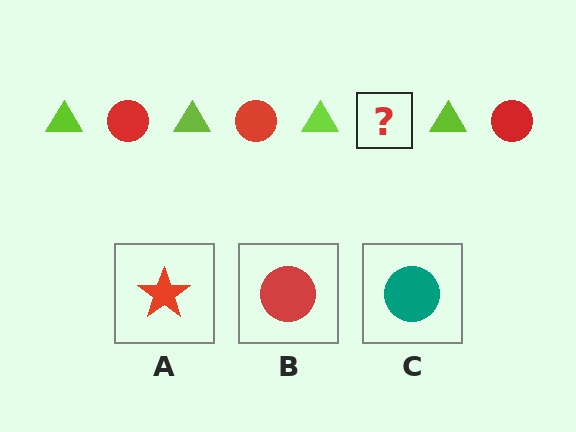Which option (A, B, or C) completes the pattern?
B.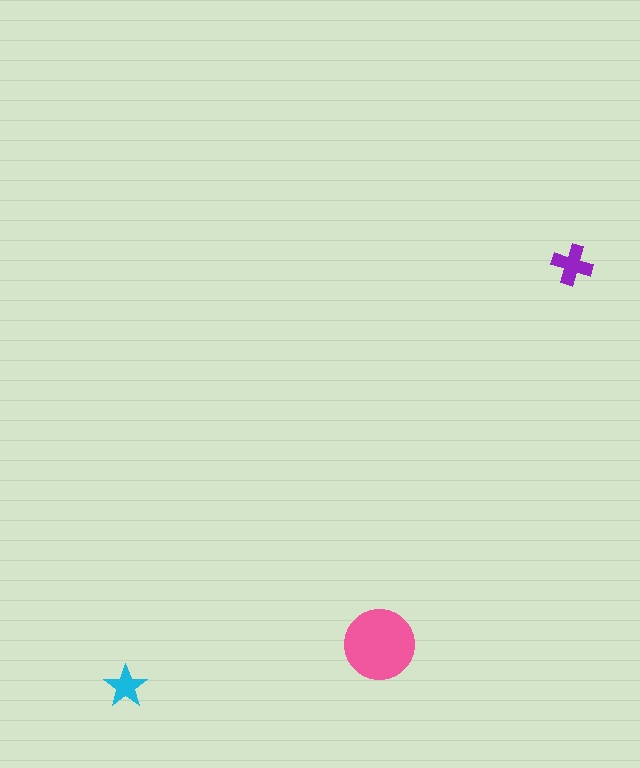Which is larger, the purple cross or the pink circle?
The pink circle.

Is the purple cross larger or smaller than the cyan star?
Larger.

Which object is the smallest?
The cyan star.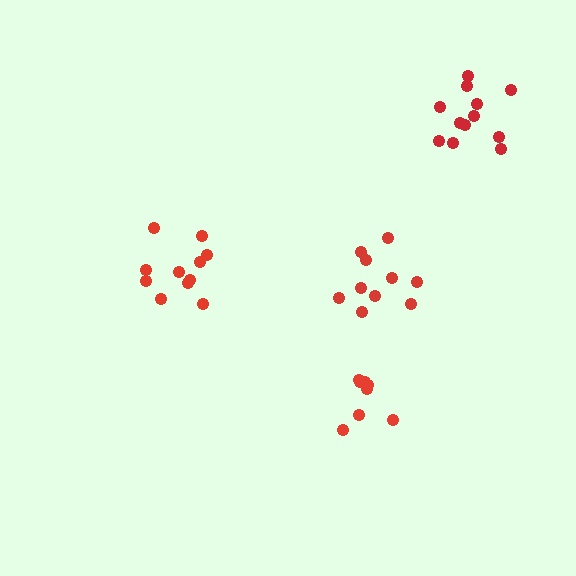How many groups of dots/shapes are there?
There are 4 groups.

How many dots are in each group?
Group 1: 10 dots, Group 2: 11 dots, Group 3: 8 dots, Group 4: 12 dots (41 total).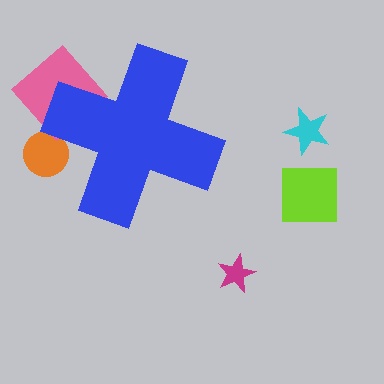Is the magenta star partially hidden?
No, the magenta star is fully visible.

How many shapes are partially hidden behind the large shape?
2 shapes are partially hidden.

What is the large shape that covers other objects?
A blue cross.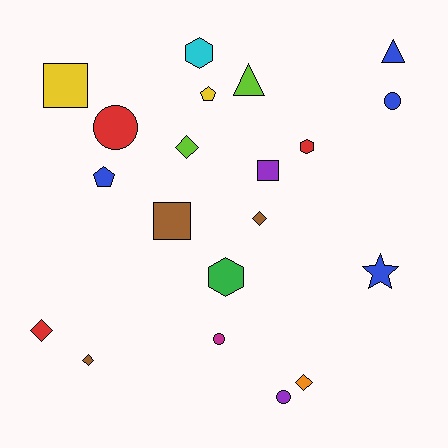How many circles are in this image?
There are 4 circles.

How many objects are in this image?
There are 20 objects.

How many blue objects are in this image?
There are 4 blue objects.